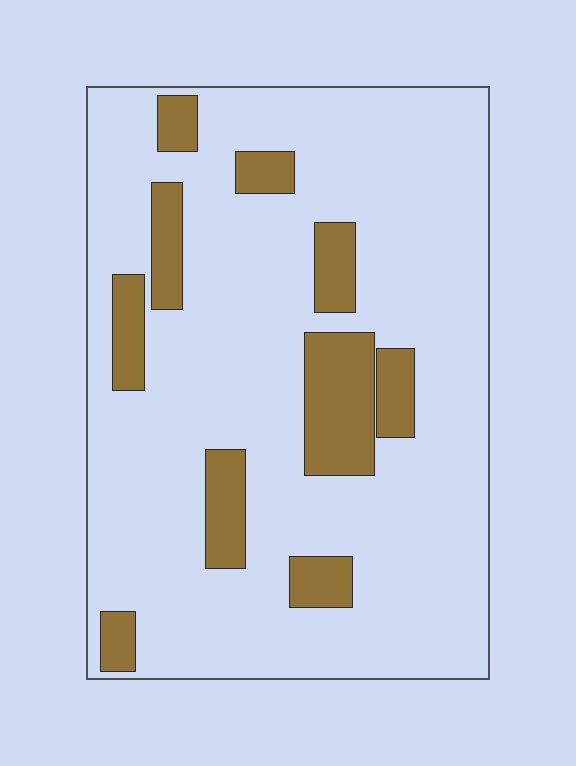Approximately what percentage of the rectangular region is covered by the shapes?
Approximately 15%.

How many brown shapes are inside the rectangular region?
10.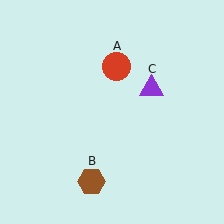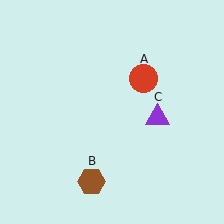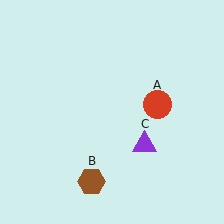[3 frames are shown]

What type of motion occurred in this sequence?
The red circle (object A), purple triangle (object C) rotated clockwise around the center of the scene.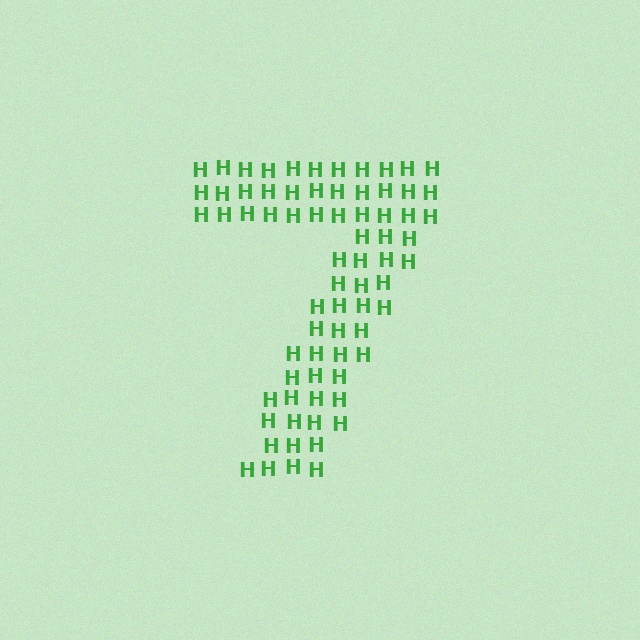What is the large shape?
The large shape is the digit 7.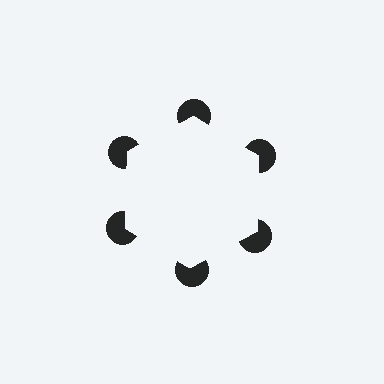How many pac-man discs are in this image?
There are 6 — one at each vertex of the illusory hexagon.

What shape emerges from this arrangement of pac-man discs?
An illusory hexagon — its edges are inferred from the aligned wedge cuts in the pac-man discs, not physically drawn.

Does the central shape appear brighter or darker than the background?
It typically appears slightly brighter than the background, even though no actual brightness change is drawn.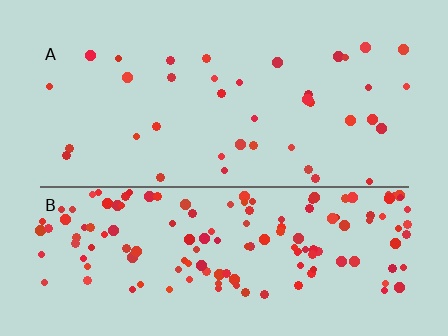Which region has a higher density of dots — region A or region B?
B (the bottom).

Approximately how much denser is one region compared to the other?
Approximately 3.9× — region B over region A.